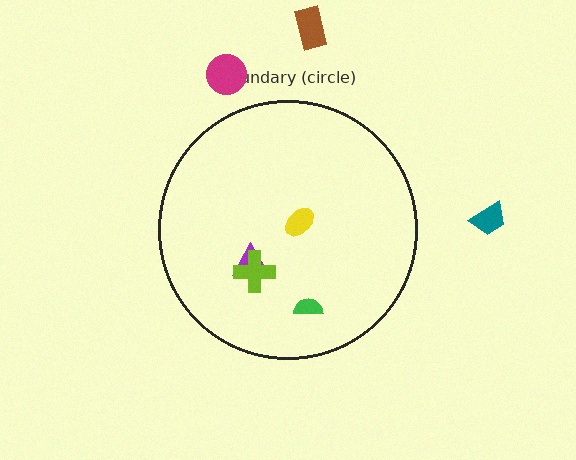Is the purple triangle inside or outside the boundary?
Inside.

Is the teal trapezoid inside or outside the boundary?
Outside.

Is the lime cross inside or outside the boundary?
Inside.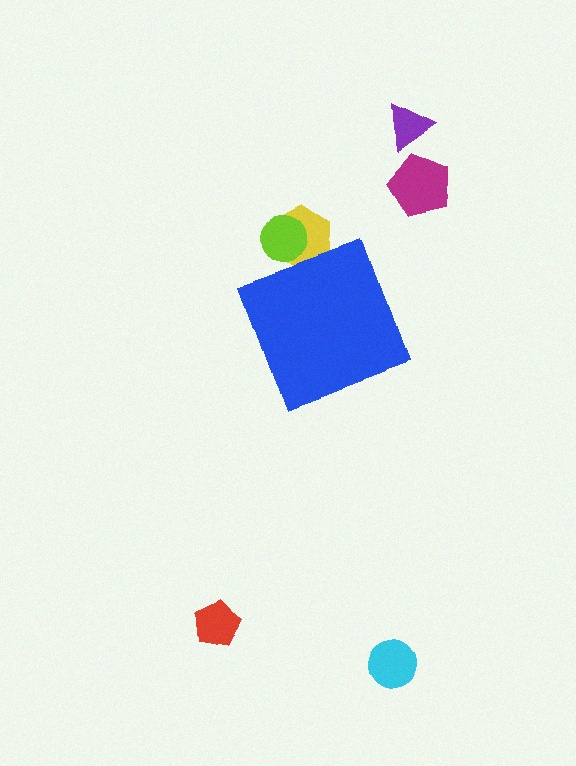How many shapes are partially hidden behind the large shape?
2 shapes are partially hidden.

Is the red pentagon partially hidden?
No, the red pentagon is fully visible.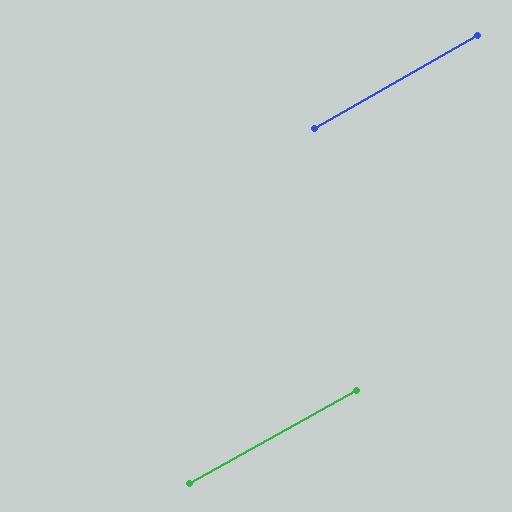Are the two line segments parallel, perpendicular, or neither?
Parallel — their directions differ by only 0.5°.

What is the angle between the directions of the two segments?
Approximately 0 degrees.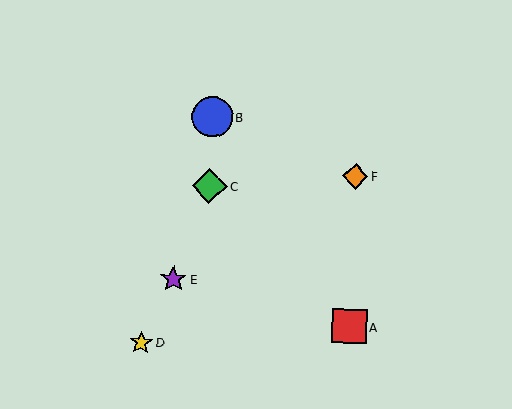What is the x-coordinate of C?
Object C is at x≈210.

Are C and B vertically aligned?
Yes, both are at x≈210.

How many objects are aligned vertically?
2 objects (B, C) are aligned vertically.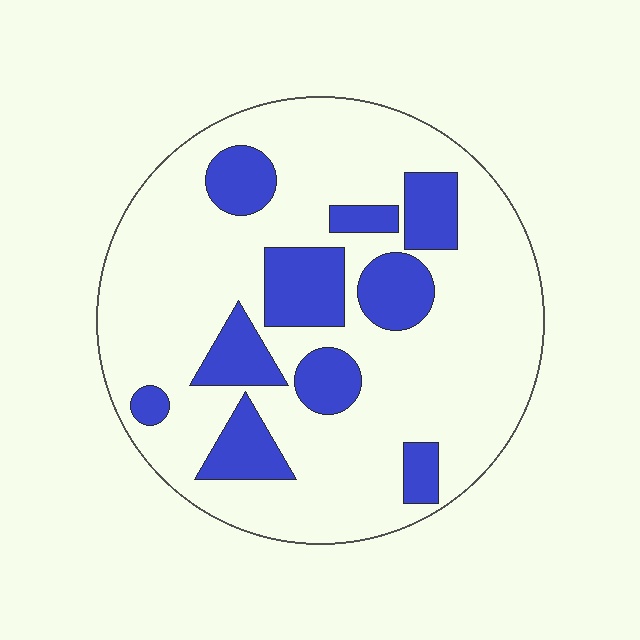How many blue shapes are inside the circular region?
10.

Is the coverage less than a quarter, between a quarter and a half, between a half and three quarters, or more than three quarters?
Less than a quarter.